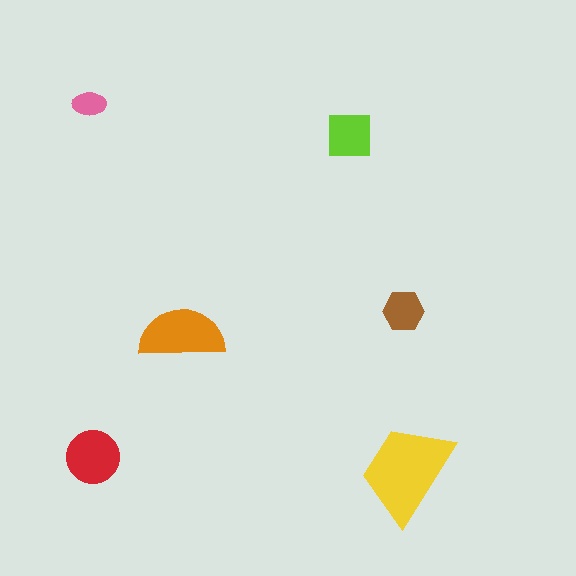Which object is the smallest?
The pink ellipse.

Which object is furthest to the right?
The yellow trapezoid is rightmost.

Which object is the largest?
The yellow trapezoid.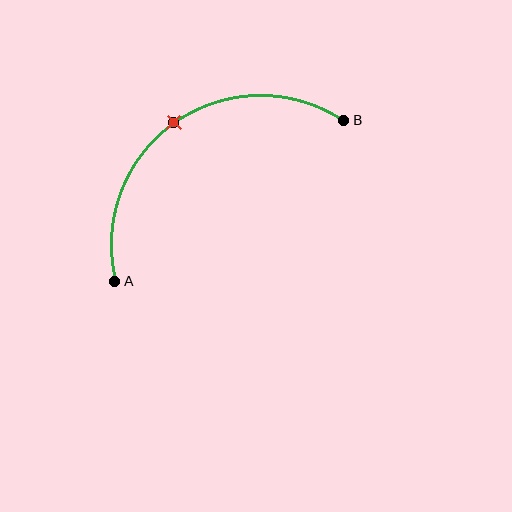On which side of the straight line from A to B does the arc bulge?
The arc bulges above and to the left of the straight line connecting A and B.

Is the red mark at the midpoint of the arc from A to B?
Yes. The red mark lies on the arc at equal arc-length from both A and B — it is the arc midpoint.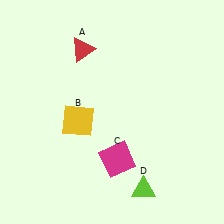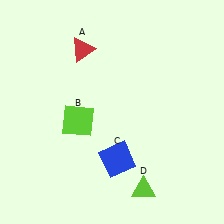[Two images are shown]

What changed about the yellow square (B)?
In Image 1, B is yellow. In Image 2, it changed to lime.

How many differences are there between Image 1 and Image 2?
There are 2 differences between the two images.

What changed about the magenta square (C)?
In Image 1, C is magenta. In Image 2, it changed to blue.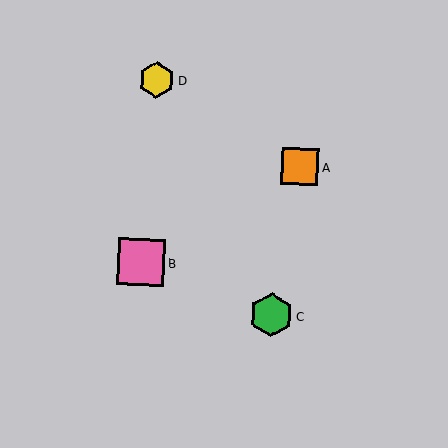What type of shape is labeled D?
Shape D is a yellow hexagon.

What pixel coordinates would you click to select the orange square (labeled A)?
Click at (300, 166) to select the orange square A.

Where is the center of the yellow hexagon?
The center of the yellow hexagon is at (157, 80).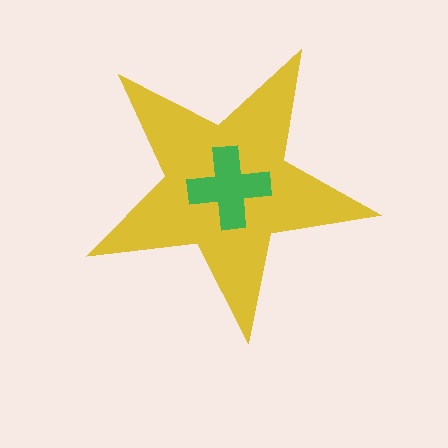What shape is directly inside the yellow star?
The green cross.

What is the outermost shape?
The yellow star.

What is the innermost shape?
The green cross.